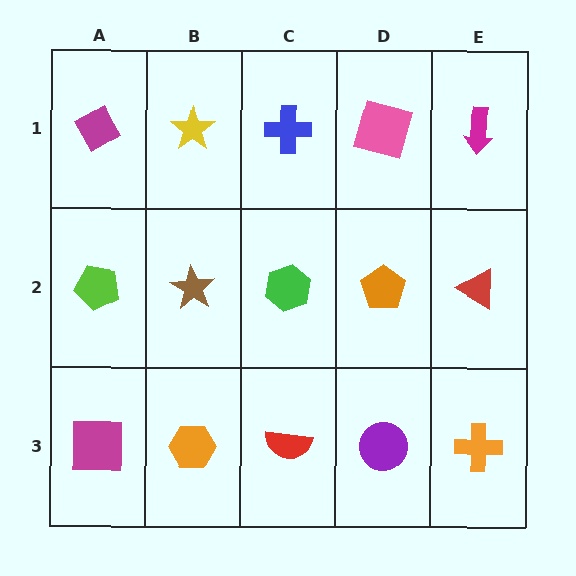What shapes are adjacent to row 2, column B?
A yellow star (row 1, column B), an orange hexagon (row 3, column B), a lime pentagon (row 2, column A), a green hexagon (row 2, column C).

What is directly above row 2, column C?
A blue cross.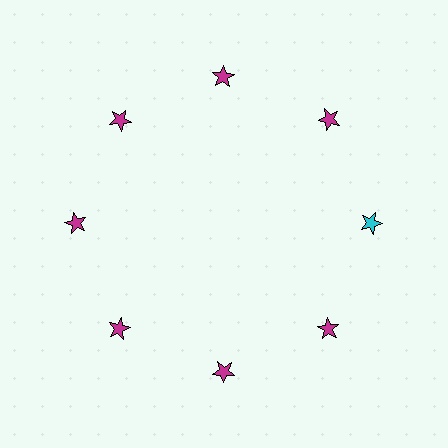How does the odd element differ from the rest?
It has a different color: cyan instead of magenta.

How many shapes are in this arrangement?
There are 8 shapes arranged in a ring pattern.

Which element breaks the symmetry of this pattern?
The cyan star at roughly the 3 o'clock position breaks the symmetry. All other shapes are magenta stars.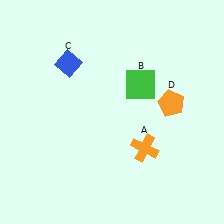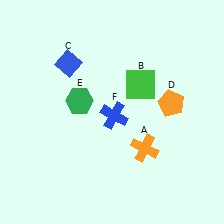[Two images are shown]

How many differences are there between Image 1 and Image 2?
There are 2 differences between the two images.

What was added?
A green hexagon (E), a blue cross (F) were added in Image 2.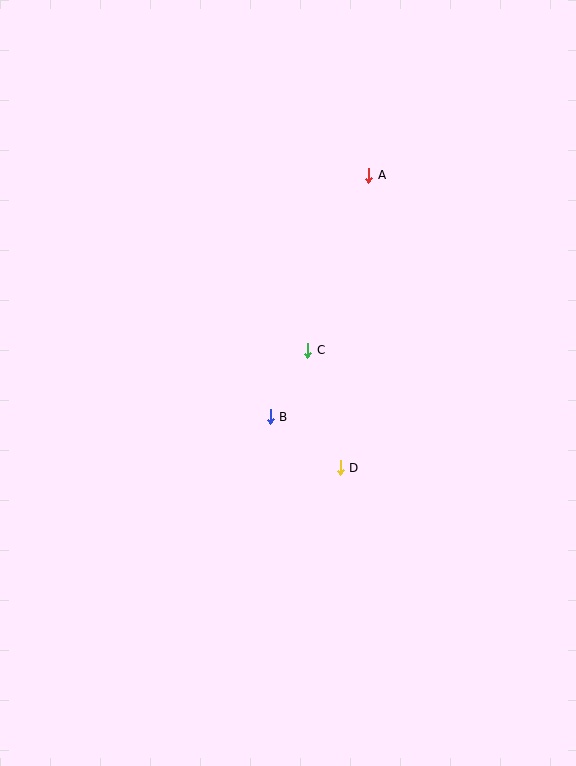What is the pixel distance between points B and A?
The distance between B and A is 261 pixels.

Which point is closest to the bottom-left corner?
Point B is closest to the bottom-left corner.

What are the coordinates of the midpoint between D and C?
The midpoint between D and C is at (324, 409).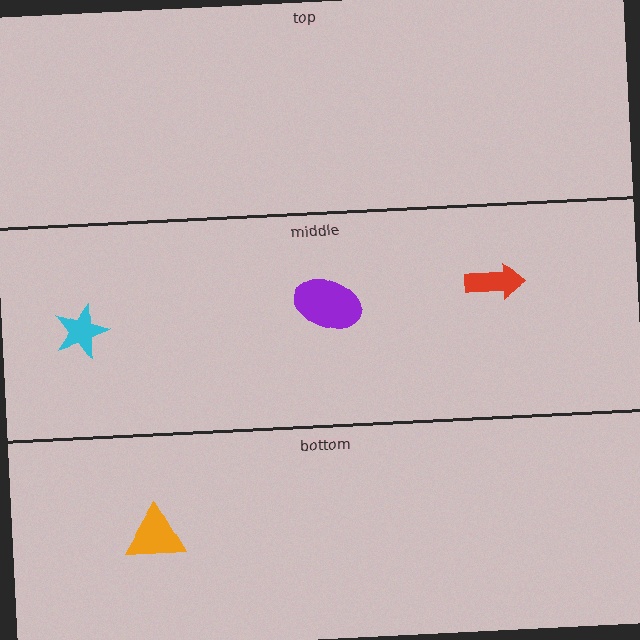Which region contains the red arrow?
The middle region.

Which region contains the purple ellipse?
The middle region.